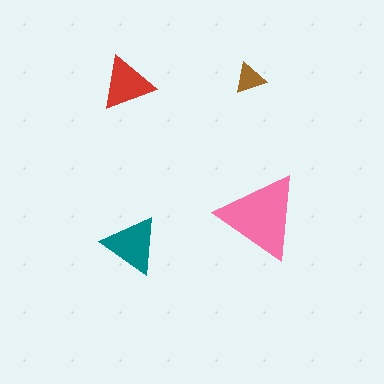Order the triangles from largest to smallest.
the pink one, the teal one, the red one, the brown one.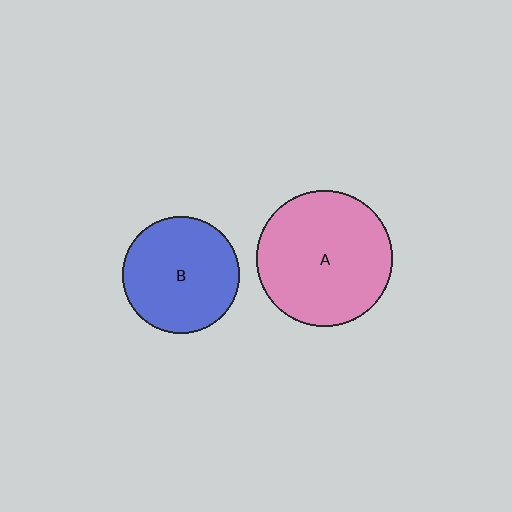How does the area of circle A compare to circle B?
Approximately 1.3 times.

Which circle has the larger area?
Circle A (pink).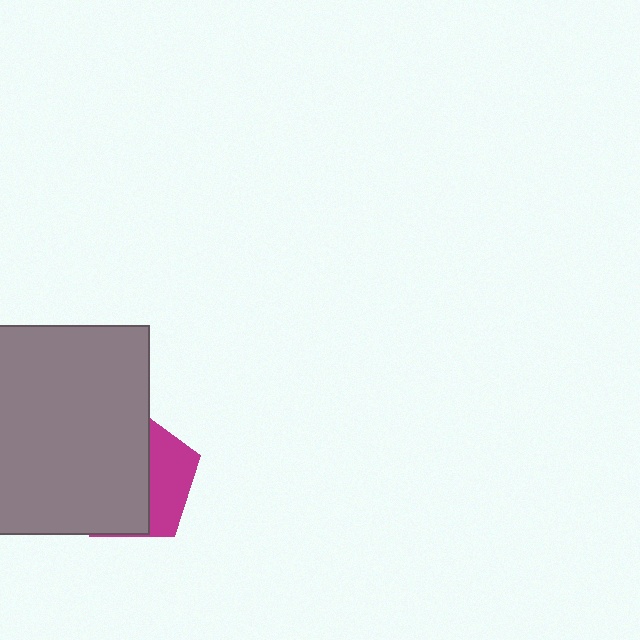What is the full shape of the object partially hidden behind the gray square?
The partially hidden object is a magenta pentagon.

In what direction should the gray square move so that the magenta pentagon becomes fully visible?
The gray square should move left. That is the shortest direction to clear the overlap and leave the magenta pentagon fully visible.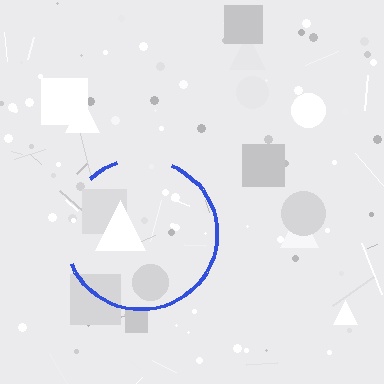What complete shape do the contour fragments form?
The contour fragments form a circle.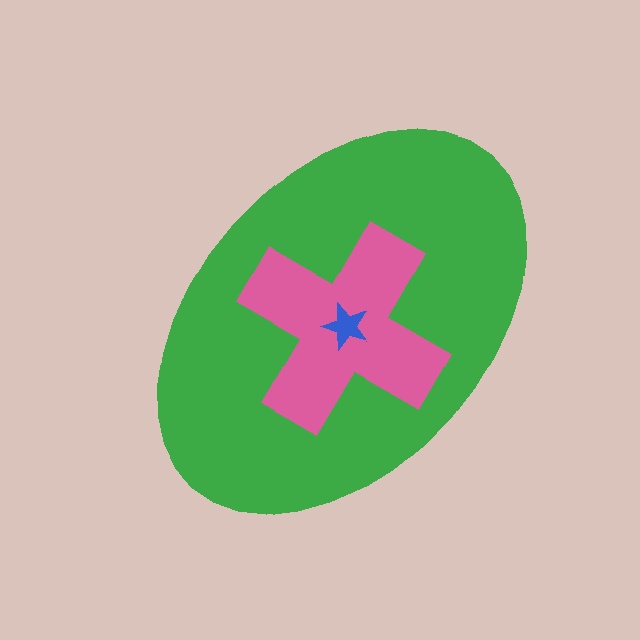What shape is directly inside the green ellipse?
The pink cross.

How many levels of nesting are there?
3.